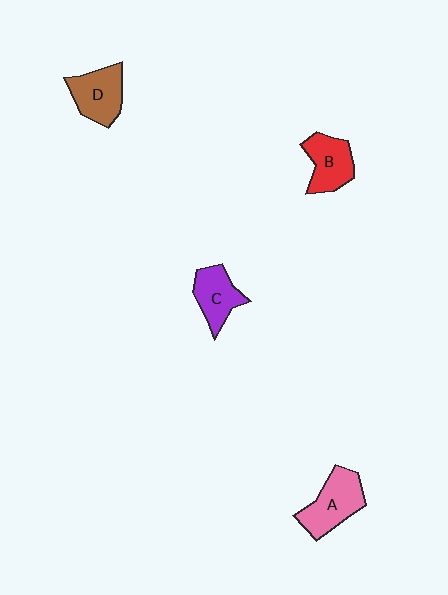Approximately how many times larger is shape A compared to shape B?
Approximately 1.2 times.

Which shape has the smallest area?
Shape C (purple).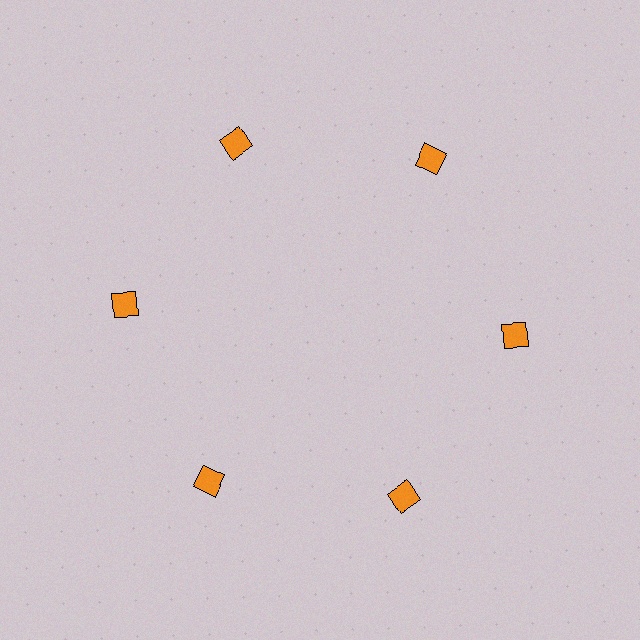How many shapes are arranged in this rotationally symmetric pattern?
There are 6 shapes, arranged in 6 groups of 1.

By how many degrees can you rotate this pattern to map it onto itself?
The pattern maps onto itself every 60 degrees of rotation.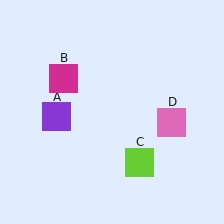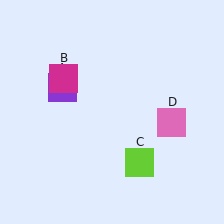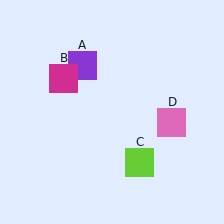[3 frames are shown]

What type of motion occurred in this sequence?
The purple square (object A) rotated clockwise around the center of the scene.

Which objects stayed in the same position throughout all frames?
Magenta square (object B) and lime square (object C) and pink square (object D) remained stationary.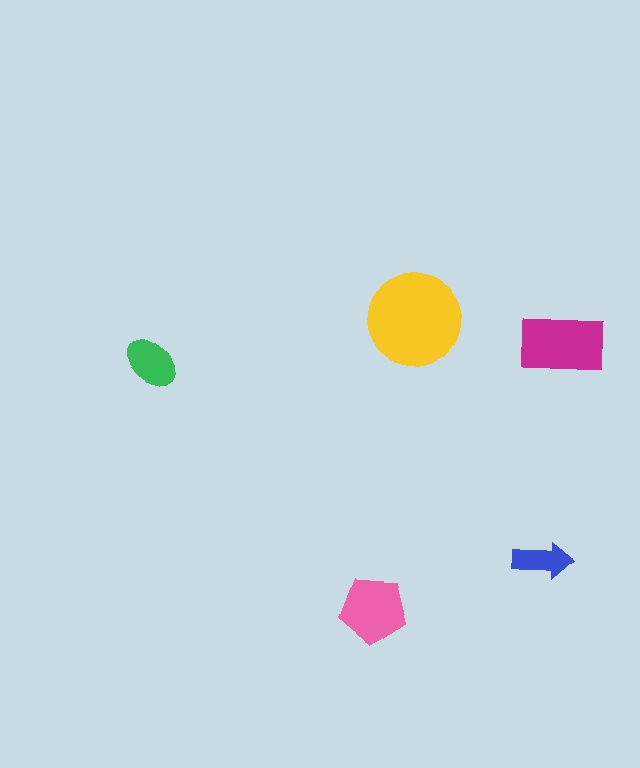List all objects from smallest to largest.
The blue arrow, the green ellipse, the pink pentagon, the magenta rectangle, the yellow circle.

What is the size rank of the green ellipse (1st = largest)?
4th.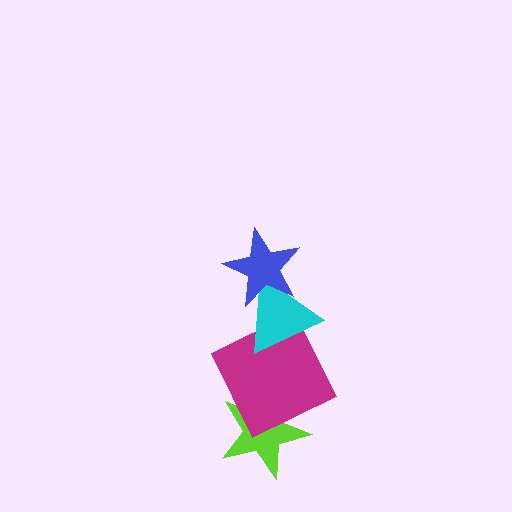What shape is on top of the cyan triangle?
The blue star is on top of the cyan triangle.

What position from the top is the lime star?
The lime star is 4th from the top.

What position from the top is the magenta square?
The magenta square is 3rd from the top.